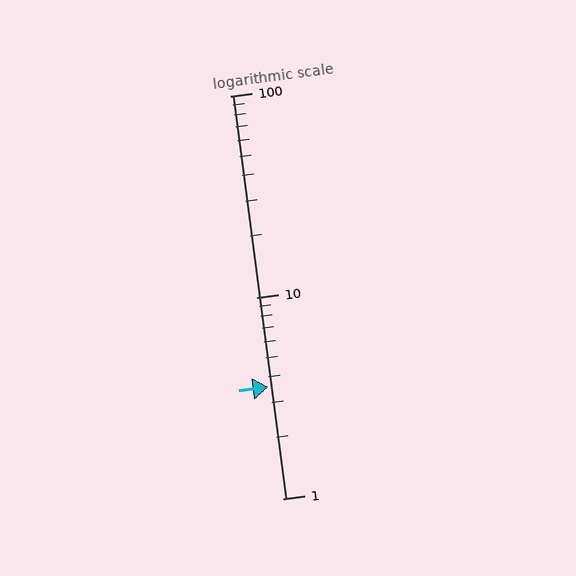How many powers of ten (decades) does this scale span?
The scale spans 2 decades, from 1 to 100.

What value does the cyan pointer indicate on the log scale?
The pointer indicates approximately 3.6.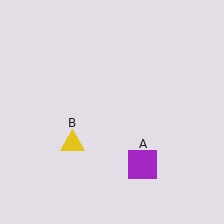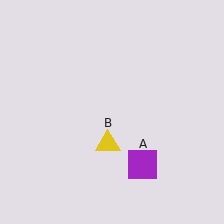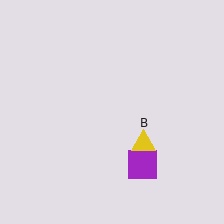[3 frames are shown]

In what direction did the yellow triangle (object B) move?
The yellow triangle (object B) moved right.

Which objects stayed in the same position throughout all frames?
Purple square (object A) remained stationary.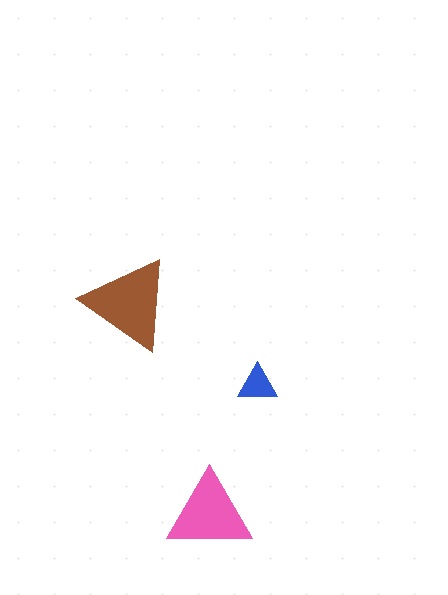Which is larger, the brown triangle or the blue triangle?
The brown one.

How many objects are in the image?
There are 3 objects in the image.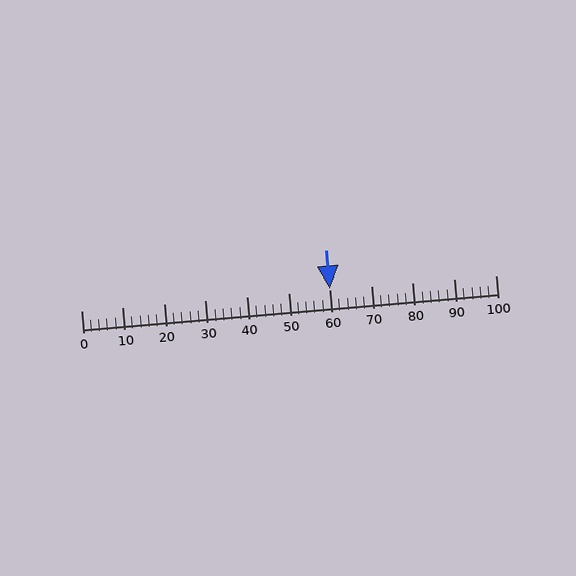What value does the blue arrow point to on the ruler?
The blue arrow points to approximately 60.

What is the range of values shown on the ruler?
The ruler shows values from 0 to 100.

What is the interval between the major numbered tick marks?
The major tick marks are spaced 10 units apart.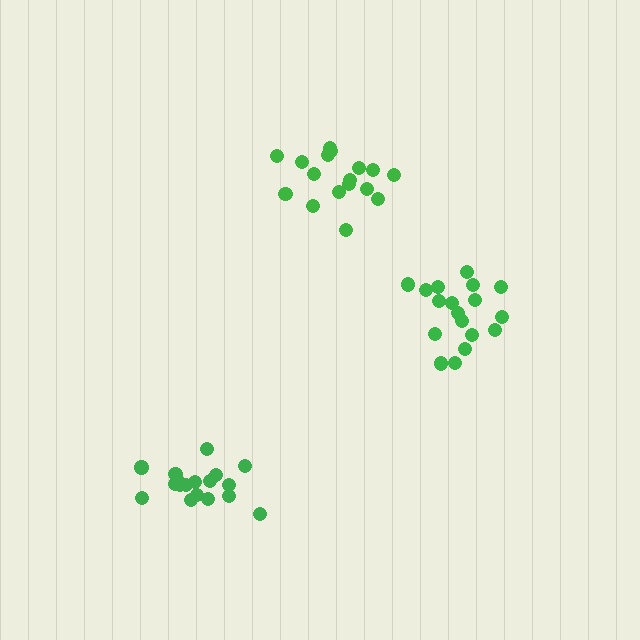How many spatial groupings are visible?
There are 3 spatial groupings.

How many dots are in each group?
Group 1: 17 dots, Group 2: 18 dots, Group 3: 18 dots (53 total).